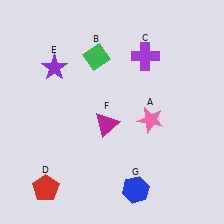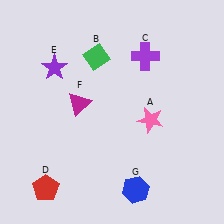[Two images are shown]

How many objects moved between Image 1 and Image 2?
1 object moved between the two images.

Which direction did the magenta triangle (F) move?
The magenta triangle (F) moved left.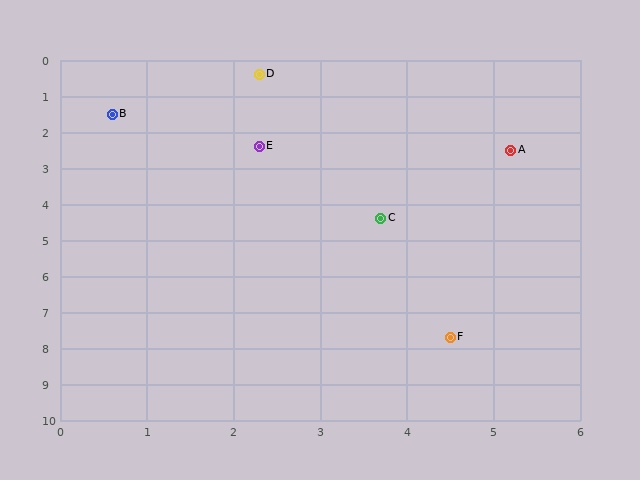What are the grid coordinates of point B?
Point B is at approximately (0.6, 1.5).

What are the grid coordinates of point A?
Point A is at approximately (5.2, 2.5).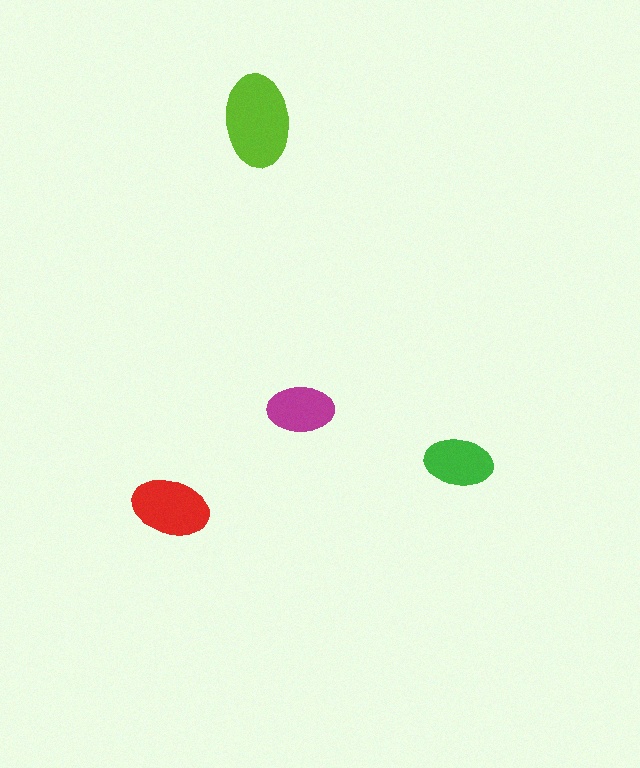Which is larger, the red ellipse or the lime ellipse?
The lime one.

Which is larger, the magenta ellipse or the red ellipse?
The red one.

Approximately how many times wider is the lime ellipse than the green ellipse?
About 1.5 times wider.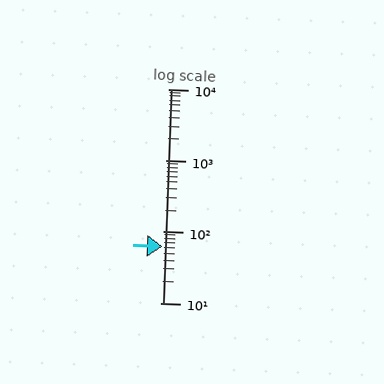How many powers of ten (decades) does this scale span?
The scale spans 3 decades, from 10 to 10000.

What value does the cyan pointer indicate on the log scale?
The pointer indicates approximately 61.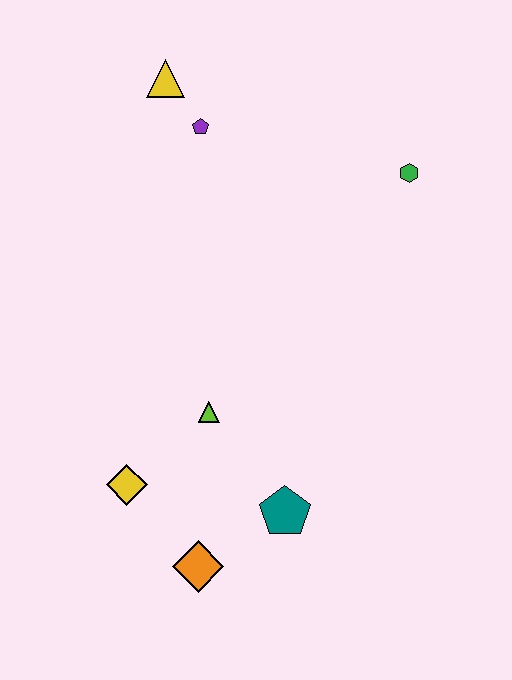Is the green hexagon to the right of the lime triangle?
Yes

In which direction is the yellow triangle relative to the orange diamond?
The yellow triangle is above the orange diamond.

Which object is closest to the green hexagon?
The purple pentagon is closest to the green hexagon.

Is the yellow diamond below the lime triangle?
Yes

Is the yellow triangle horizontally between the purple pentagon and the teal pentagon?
No